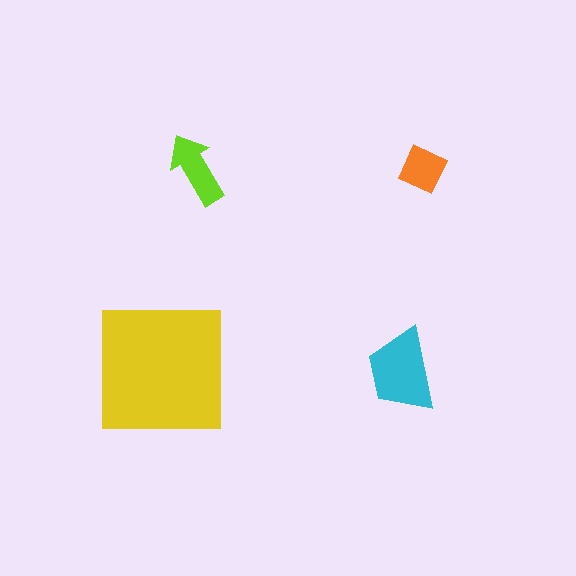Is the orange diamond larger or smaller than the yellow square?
Smaller.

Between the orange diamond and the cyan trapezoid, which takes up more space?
The cyan trapezoid.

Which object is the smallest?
The orange diamond.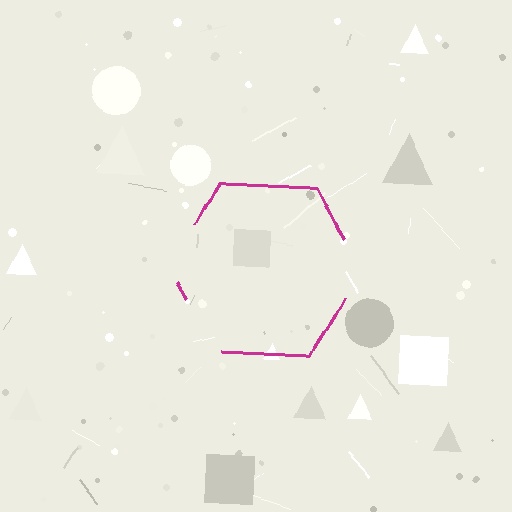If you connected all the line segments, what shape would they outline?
They would outline a hexagon.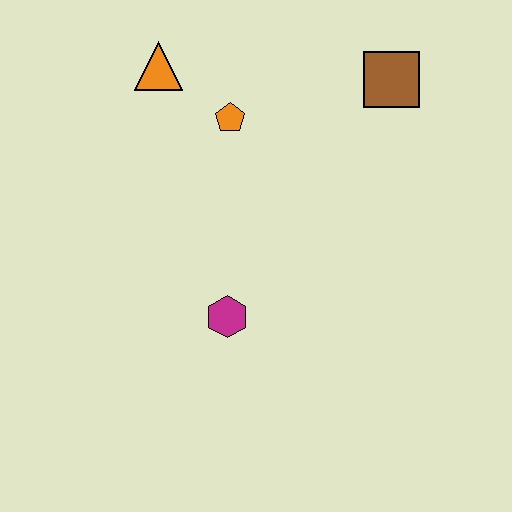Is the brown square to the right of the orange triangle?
Yes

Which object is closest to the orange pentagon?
The orange triangle is closest to the orange pentagon.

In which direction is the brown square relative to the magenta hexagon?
The brown square is above the magenta hexagon.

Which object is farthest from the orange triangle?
The magenta hexagon is farthest from the orange triangle.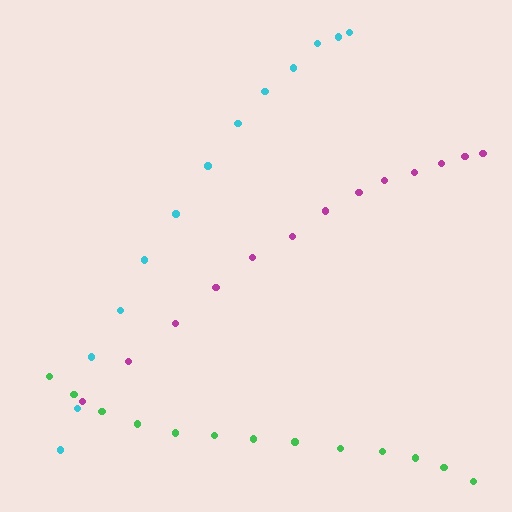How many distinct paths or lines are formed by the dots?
There are 3 distinct paths.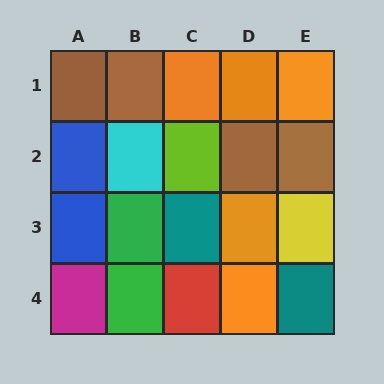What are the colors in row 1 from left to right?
Brown, brown, orange, orange, orange.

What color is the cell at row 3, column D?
Orange.